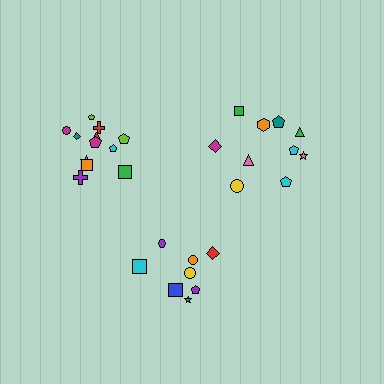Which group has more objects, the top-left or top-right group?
The top-left group.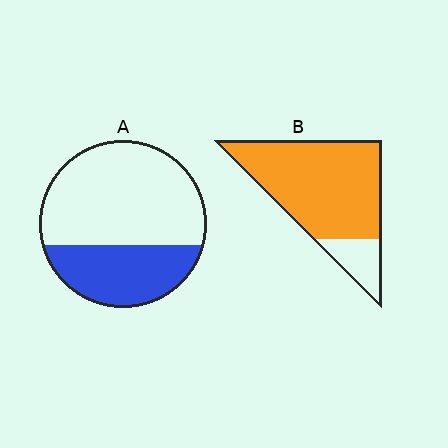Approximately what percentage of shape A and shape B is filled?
A is approximately 35% and B is approximately 85%.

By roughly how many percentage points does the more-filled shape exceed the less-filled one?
By roughly 50 percentage points (B over A).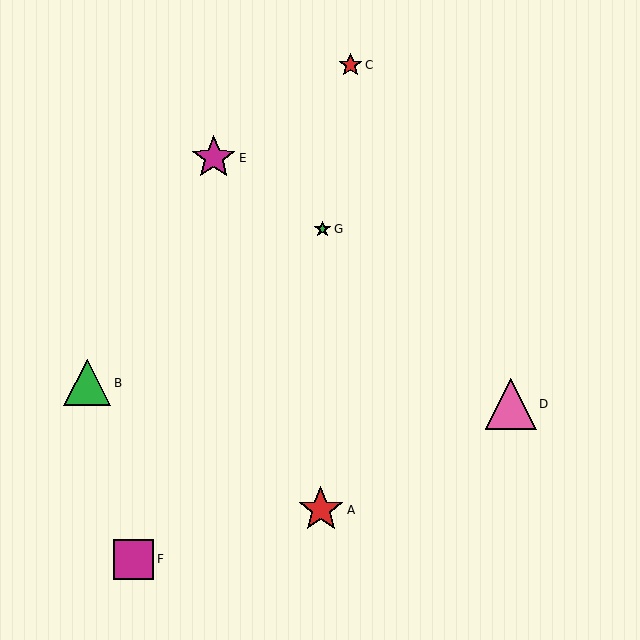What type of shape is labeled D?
Shape D is a pink triangle.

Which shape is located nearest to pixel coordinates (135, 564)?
The magenta square (labeled F) at (134, 559) is nearest to that location.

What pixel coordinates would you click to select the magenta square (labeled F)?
Click at (134, 559) to select the magenta square F.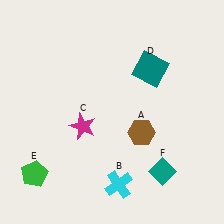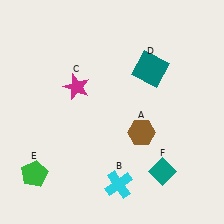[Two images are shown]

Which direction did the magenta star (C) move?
The magenta star (C) moved up.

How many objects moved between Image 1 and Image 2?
1 object moved between the two images.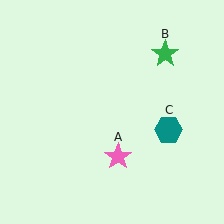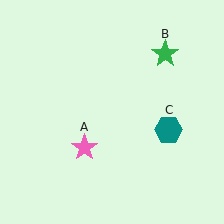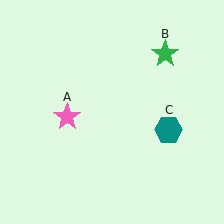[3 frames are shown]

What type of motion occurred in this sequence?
The pink star (object A) rotated clockwise around the center of the scene.